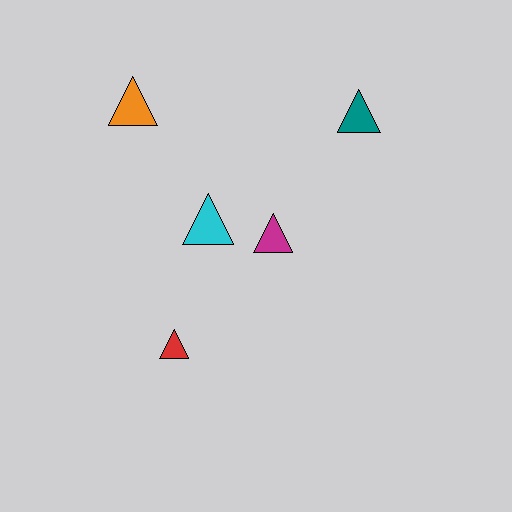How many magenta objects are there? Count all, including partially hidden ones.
There is 1 magenta object.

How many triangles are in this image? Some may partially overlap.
There are 5 triangles.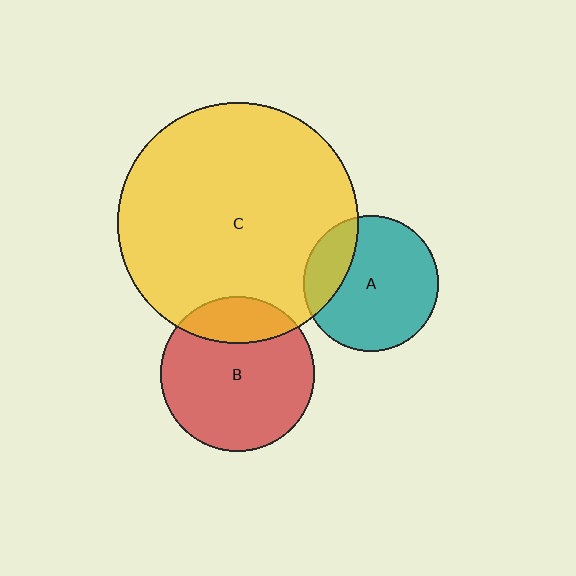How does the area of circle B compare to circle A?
Approximately 1.3 times.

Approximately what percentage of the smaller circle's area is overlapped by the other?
Approximately 20%.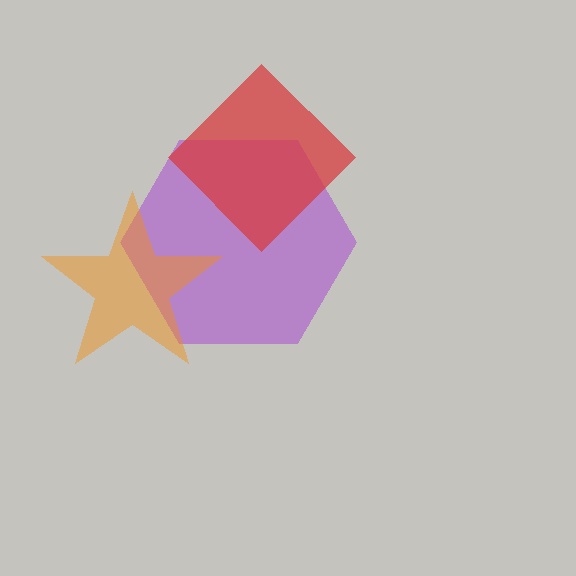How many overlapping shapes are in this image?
There are 3 overlapping shapes in the image.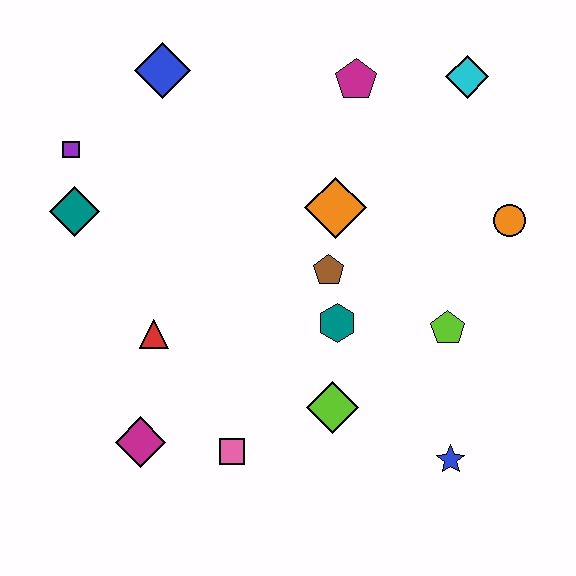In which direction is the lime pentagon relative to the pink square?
The lime pentagon is to the right of the pink square.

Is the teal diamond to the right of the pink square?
No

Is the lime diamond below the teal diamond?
Yes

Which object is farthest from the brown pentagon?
The purple square is farthest from the brown pentagon.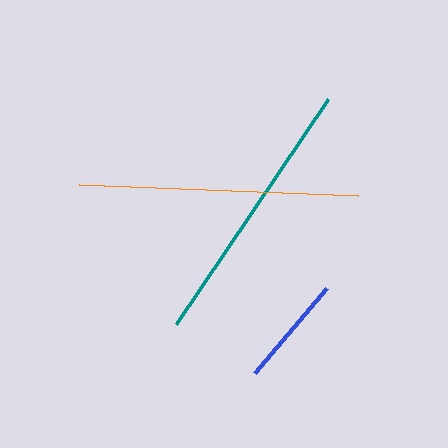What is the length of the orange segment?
The orange segment is approximately 279 pixels long.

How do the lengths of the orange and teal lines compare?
The orange and teal lines are approximately the same length.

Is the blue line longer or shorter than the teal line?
The teal line is longer than the blue line.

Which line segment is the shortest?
The blue line is the shortest at approximately 112 pixels.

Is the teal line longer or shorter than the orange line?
The orange line is longer than the teal line.